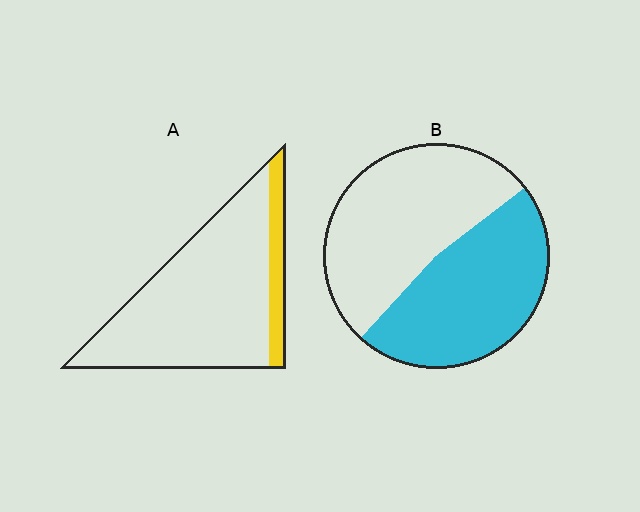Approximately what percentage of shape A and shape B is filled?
A is approximately 15% and B is approximately 45%.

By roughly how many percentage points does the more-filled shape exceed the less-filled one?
By roughly 35 percentage points (B over A).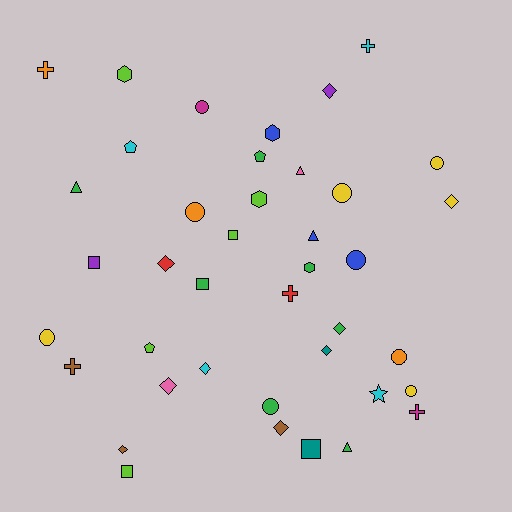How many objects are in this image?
There are 40 objects.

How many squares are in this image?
There are 5 squares.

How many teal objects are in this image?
There are 2 teal objects.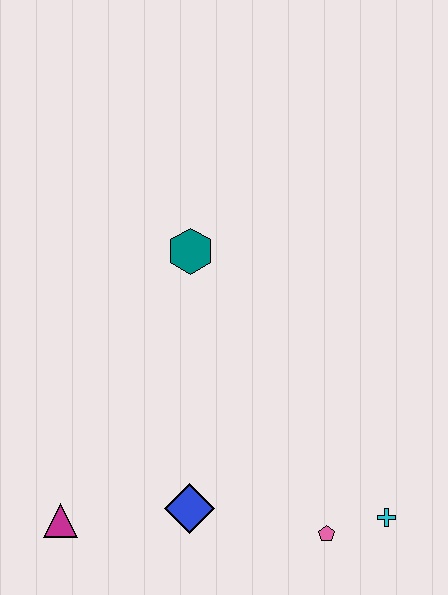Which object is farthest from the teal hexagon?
The cyan cross is farthest from the teal hexagon.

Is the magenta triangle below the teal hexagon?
Yes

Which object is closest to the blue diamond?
The magenta triangle is closest to the blue diamond.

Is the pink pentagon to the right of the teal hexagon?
Yes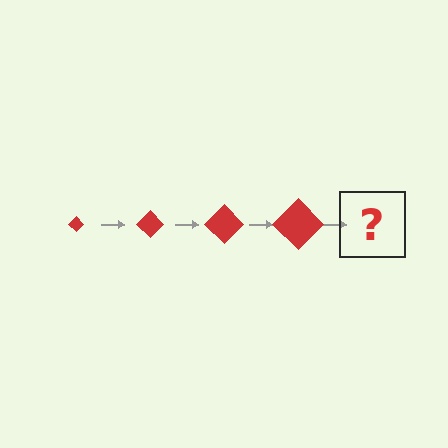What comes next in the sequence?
The next element should be a red diamond, larger than the previous one.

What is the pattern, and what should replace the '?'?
The pattern is that the diamond gets progressively larger each step. The '?' should be a red diamond, larger than the previous one.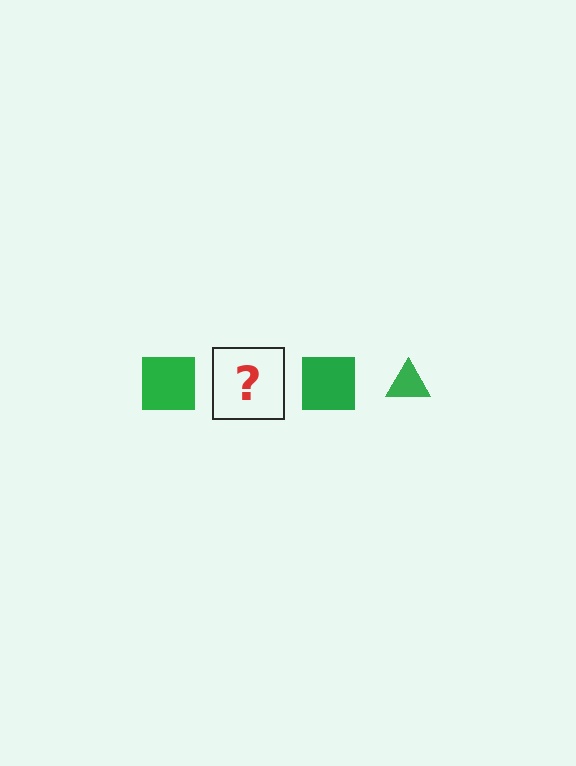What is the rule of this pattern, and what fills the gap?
The rule is that the pattern cycles through square, triangle shapes in green. The gap should be filled with a green triangle.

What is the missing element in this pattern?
The missing element is a green triangle.